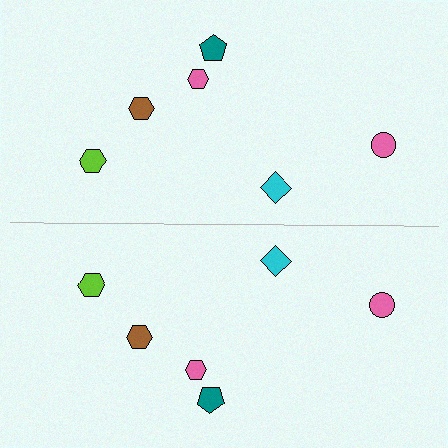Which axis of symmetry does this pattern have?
The pattern has a horizontal axis of symmetry running through the center of the image.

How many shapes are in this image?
There are 12 shapes in this image.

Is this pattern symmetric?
Yes, this pattern has bilateral (reflection) symmetry.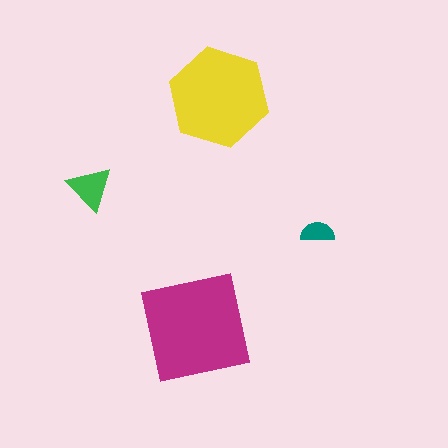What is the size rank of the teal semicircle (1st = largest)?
4th.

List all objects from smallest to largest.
The teal semicircle, the green triangle, the yellow hexagon, the magenta square.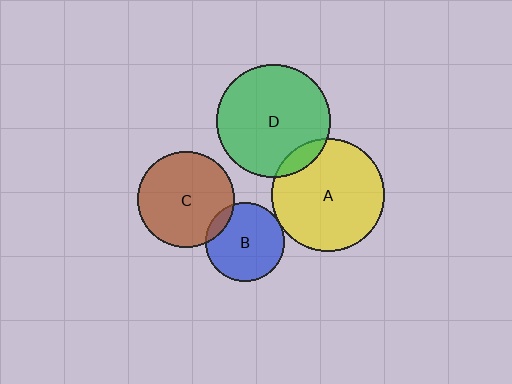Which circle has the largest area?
Circle D (green).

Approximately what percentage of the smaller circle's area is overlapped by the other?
Approximately 5%.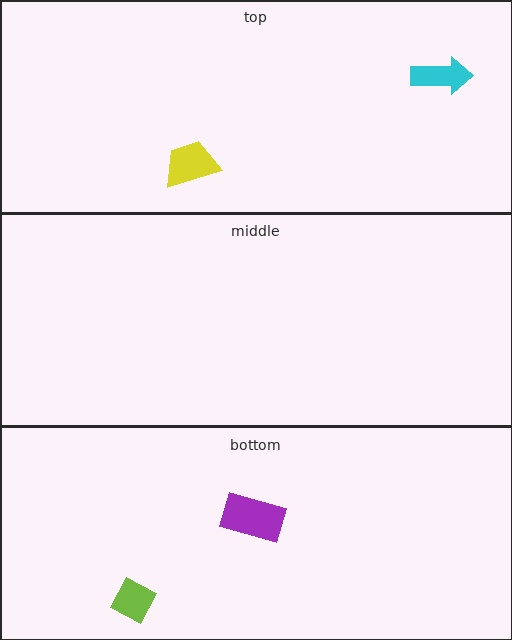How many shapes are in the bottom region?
2.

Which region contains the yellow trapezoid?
The top region.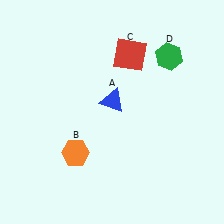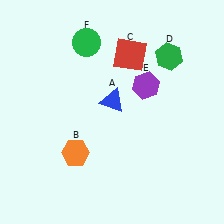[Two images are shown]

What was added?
A purple hexagon (E), a green circle (F) were added in Image 2.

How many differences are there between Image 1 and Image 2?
There are 2 differences between the two images.